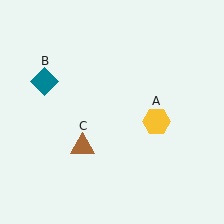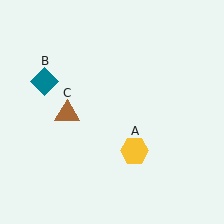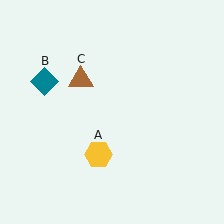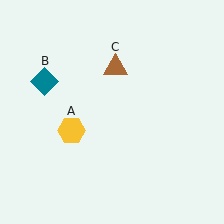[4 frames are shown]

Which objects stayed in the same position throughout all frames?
Teal diamond (object B) remained stationary.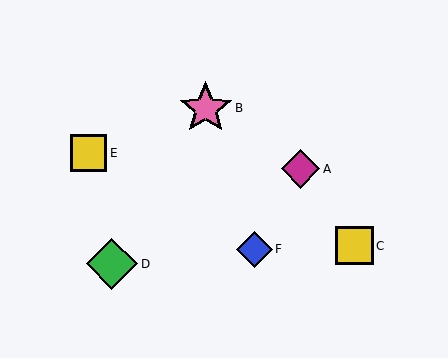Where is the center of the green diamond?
The center of the green diamond is at (112, 264).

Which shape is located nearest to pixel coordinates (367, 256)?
The yellow square (labeled C) at (355, 246) is nearest to that location.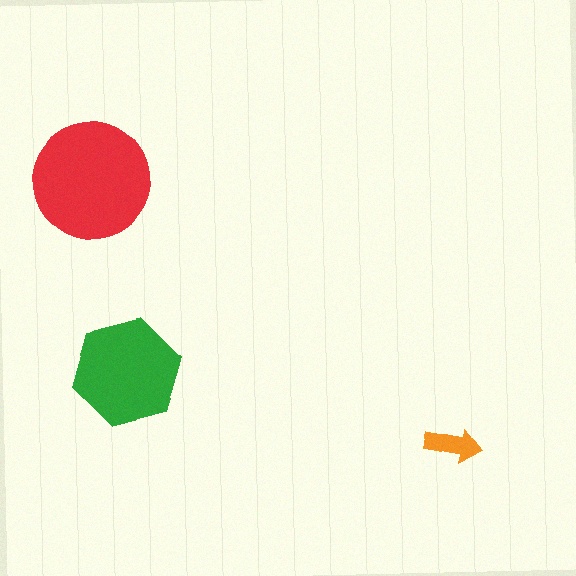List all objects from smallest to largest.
The orange arrow, the green hexagon, the red circle.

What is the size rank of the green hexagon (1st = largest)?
2nd.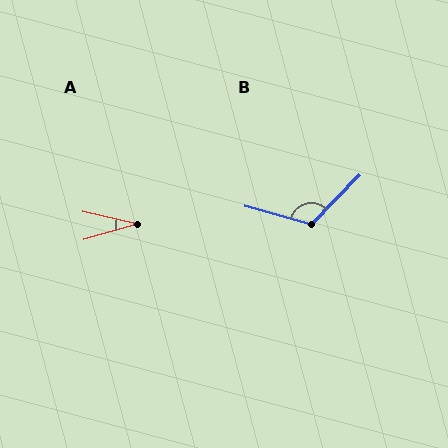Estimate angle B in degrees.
Approximately 120 degrees.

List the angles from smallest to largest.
A (29°), B (120°).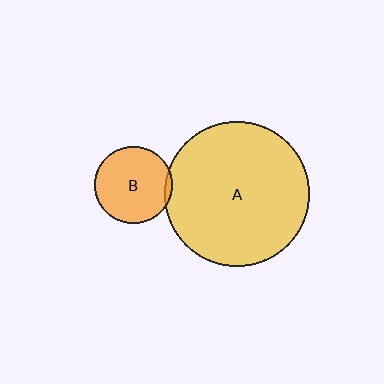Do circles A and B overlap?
Yes.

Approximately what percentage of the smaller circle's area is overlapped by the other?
Approximately 5%.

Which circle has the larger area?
Circle A (yellow).